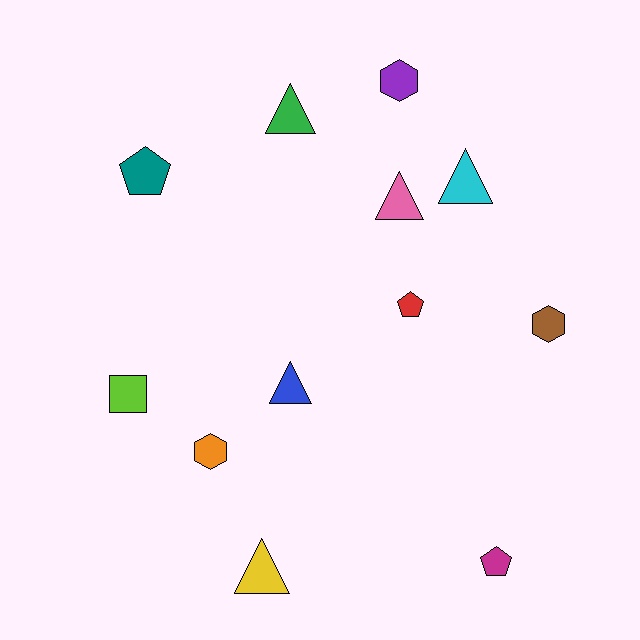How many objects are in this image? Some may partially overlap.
There are 12 objects.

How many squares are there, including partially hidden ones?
There is 1 square.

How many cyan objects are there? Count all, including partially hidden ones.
There is 1 cyan object.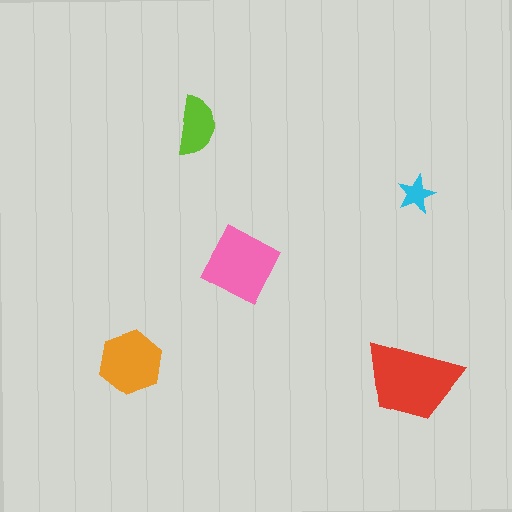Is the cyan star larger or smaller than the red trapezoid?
Smaller.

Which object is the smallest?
The cyan star.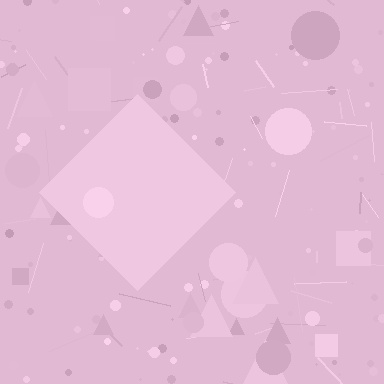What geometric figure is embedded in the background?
A diamond is embedded in the background.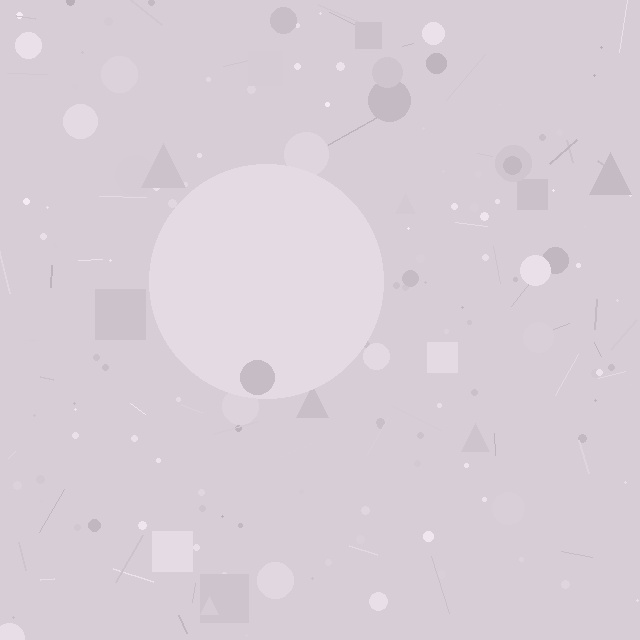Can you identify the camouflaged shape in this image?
The camouflaged shape is a circle.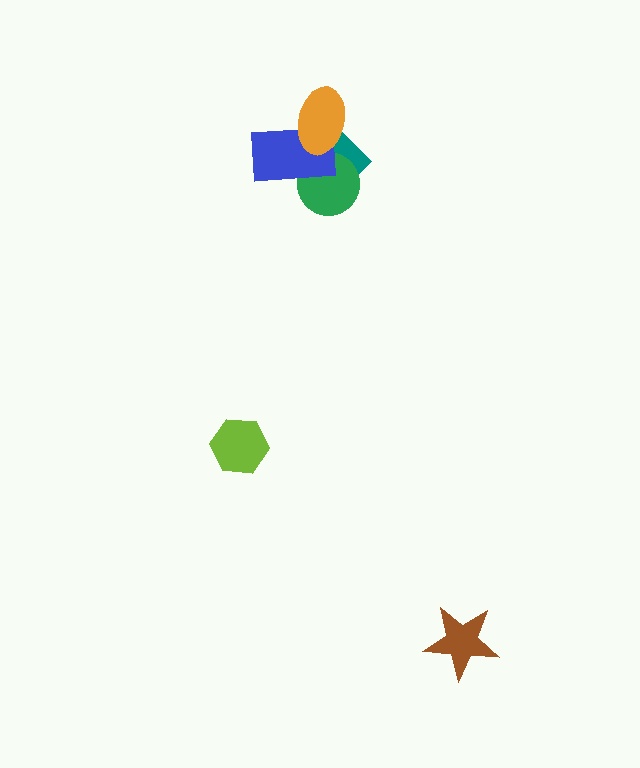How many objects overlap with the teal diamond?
3 objects overlap with the teal diamond.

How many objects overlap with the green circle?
2 objects overlap with the green circle.